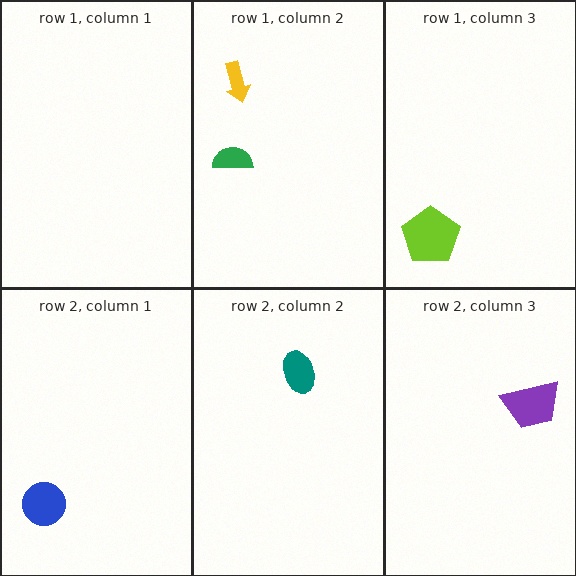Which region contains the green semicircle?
The row 1, column 2 region.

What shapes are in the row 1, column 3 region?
The lime pentagon.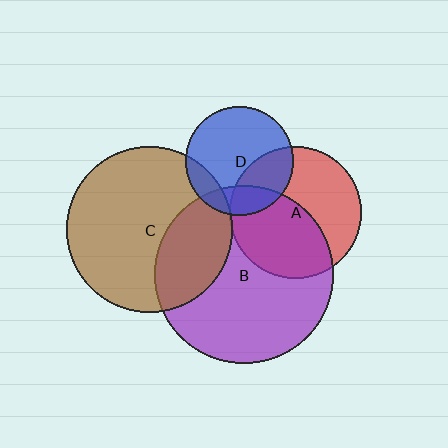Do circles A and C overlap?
Yes.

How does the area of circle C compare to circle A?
Approximately 1.6 times.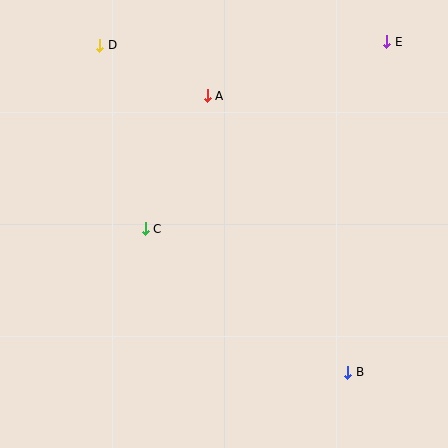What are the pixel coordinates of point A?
Point A is at (207, 96).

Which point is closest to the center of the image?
Point C at (145, 229) is closest to the center.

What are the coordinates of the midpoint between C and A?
The midpoint between C and A is at (176, 162).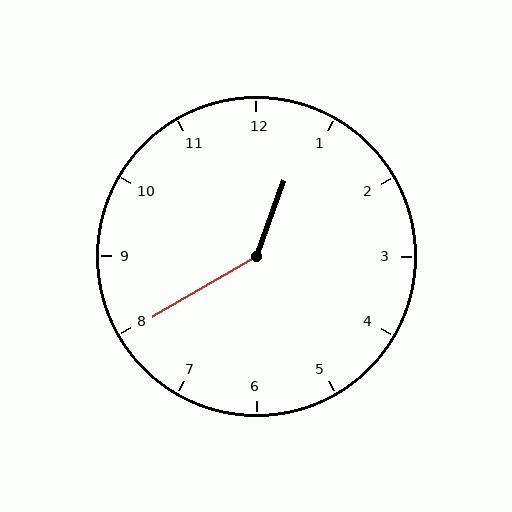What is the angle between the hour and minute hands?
Approximately 140 degrees.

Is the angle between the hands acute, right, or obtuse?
It is obtuse.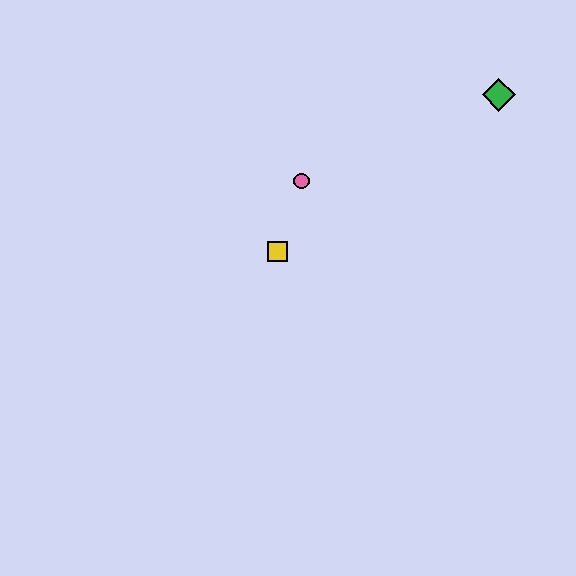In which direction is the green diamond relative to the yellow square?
The green diamond is to the right of the yellow square.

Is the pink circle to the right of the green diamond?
No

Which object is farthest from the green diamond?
The yellow square is farthest from the green diamond.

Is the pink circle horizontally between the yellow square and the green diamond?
Yes